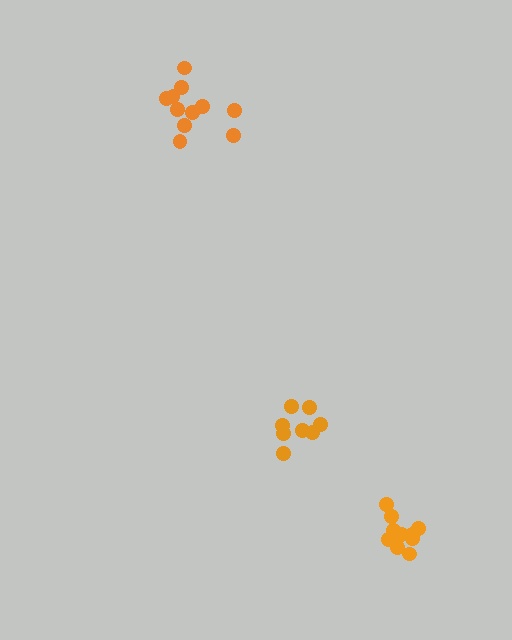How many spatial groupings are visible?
There are 3 spatial groupings.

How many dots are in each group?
Group 1: 8 dots, Group 2: 11 dots, Group 3: 11 dots (30 total).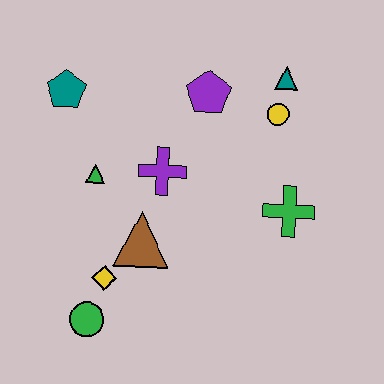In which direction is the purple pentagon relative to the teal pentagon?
The purple pentagon is to the right of the teal pentagon.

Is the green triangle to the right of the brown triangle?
No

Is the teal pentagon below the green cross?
No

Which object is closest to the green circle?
The yellow diamond is closest to the green circle.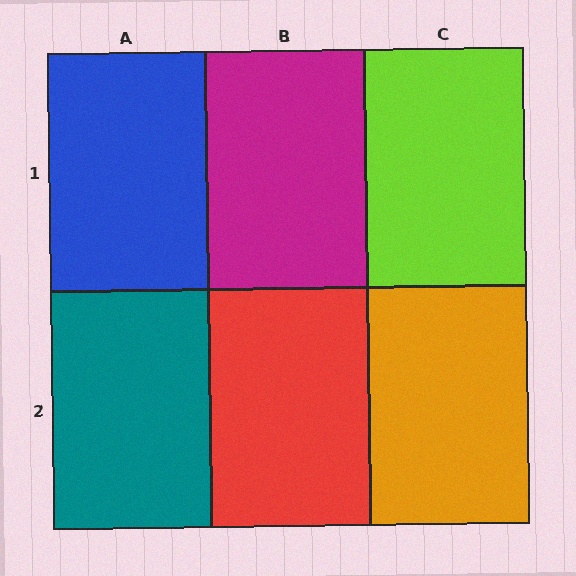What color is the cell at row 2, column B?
Red.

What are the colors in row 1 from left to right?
Blue, magenta, lime.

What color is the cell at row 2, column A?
Teal.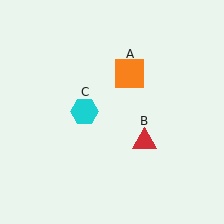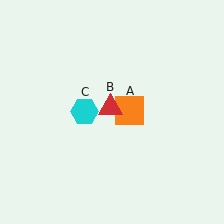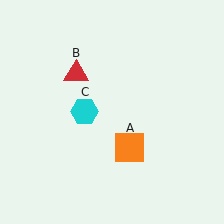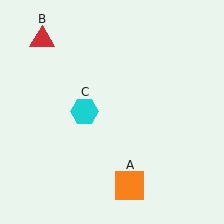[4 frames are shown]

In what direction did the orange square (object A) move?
The orange square (object A) moved down.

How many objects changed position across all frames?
2 objects changed position: orange square (object A), red triangle (object B).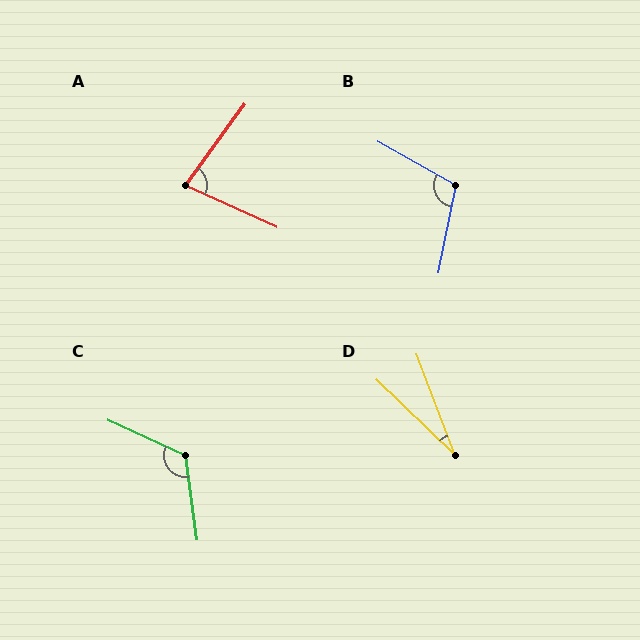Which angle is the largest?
C, at approximately 122 degrees.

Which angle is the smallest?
D, at approximately 25 degrees.